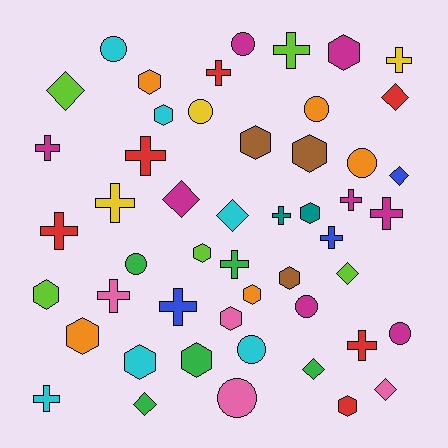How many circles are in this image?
There are 10 circles.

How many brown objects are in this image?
There are 3 brown objects.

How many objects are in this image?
There are 50 objects.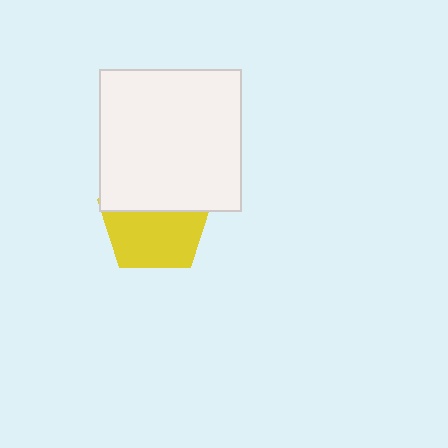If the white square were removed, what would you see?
You would see the complete yellow pentagon.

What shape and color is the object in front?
The object in front is a white square.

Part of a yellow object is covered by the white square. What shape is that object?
It is a pentagon.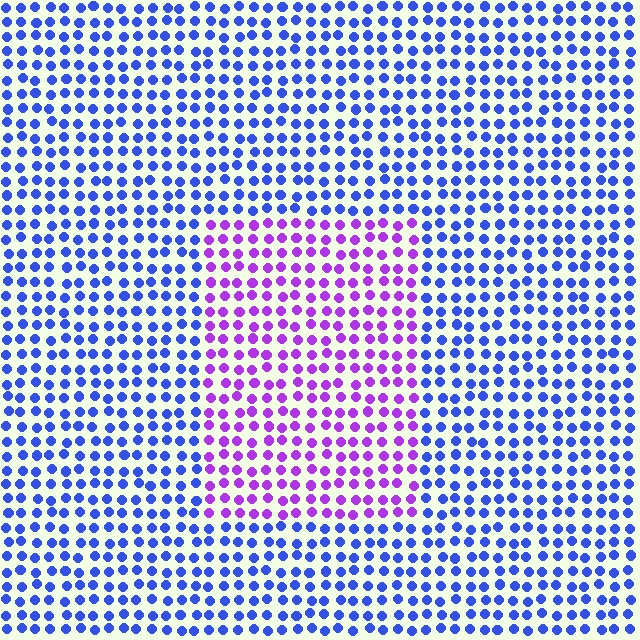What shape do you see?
I see a rectangle.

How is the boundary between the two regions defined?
The boundary is defined purely by a slight shift in hue (about 51 degrees). Spacing, size, and orientation are identical on both sides.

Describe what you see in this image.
The image is filled with small blue elements in a uniform arrangement. A rectangle-shaped region is visible where the elements are tinted to a slightly different hue, forming a subtle color boundary.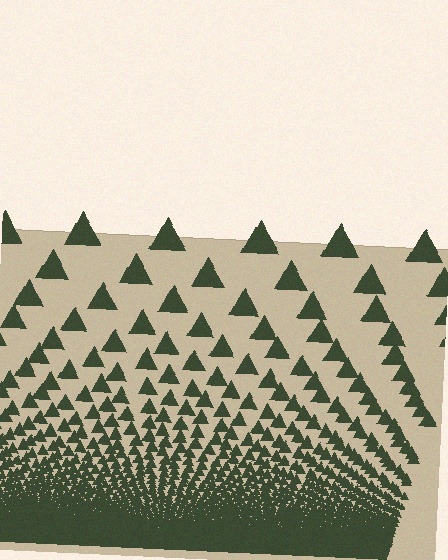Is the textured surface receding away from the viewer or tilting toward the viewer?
The surface appears to tilt toward the viewer. Texture elements get larger and sparser toward the top.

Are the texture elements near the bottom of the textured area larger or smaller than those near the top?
Smaller. The gradient is inverted — elements near the bottom are smaller and denser.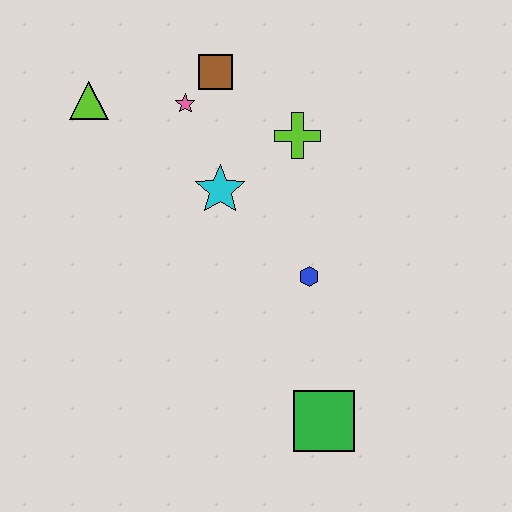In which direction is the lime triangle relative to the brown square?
The lime triangle is to the left of the brown square.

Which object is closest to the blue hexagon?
The cyan star is closest to the blue hexagon.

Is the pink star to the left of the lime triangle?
No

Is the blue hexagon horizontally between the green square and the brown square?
Yes